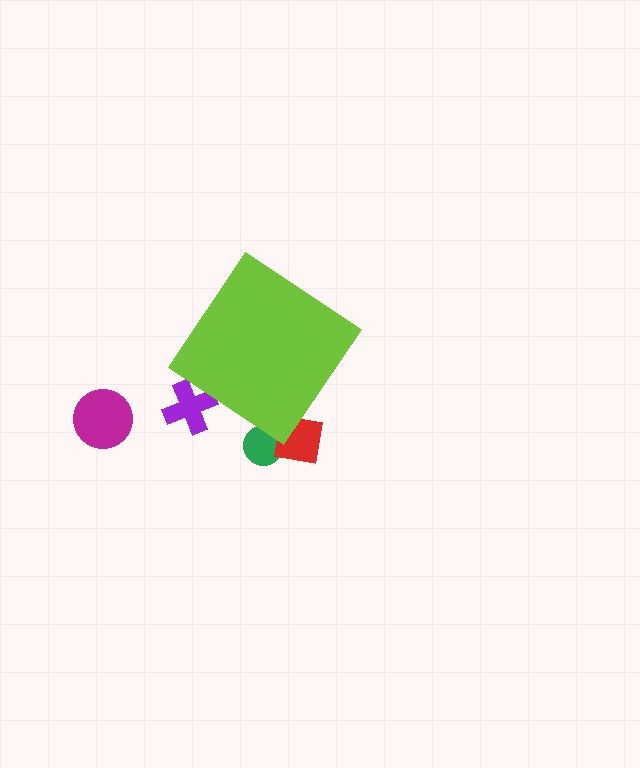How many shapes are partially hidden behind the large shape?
3 shapes are partially hidden.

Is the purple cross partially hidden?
Yes, the purple cross is partially hidden behind the lime diamond.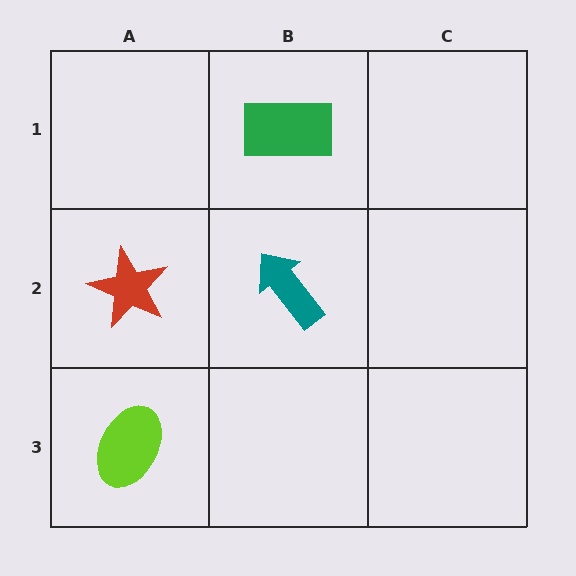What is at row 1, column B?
A green rectangle.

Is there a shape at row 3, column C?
No, that cell is empty.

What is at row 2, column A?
A red star.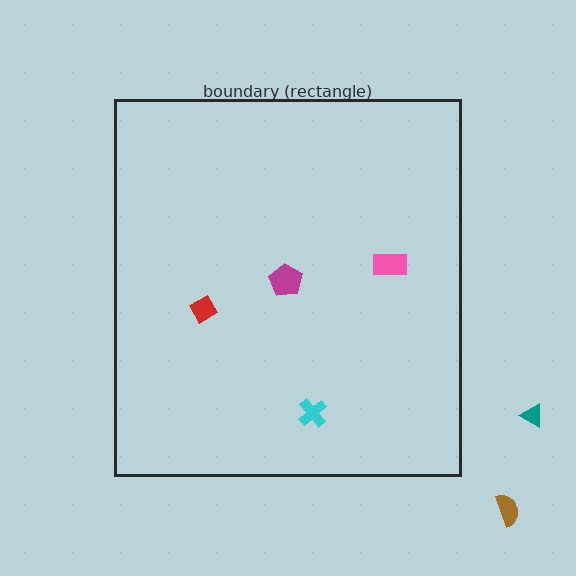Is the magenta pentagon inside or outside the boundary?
Inside.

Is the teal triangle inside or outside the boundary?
Outside.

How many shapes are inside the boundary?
4 inside, 2 outside.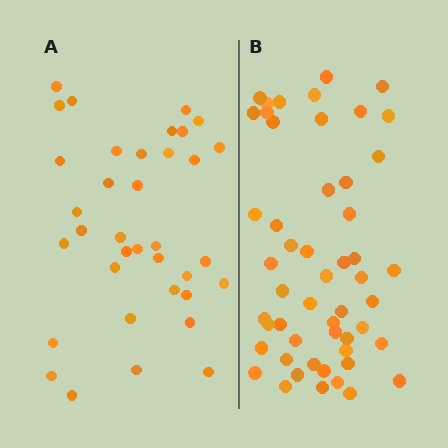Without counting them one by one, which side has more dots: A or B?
Region B (the right region) has more dots.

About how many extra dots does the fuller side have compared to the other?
Region B has approximately 15 more dots than region A.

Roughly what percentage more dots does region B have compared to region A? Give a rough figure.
About 45% more.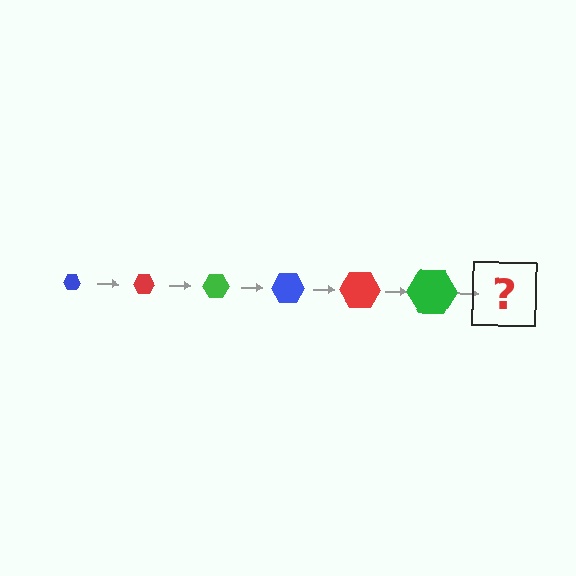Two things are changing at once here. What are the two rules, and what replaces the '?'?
The two rules are that the hexagon grows larger each step and the color cycles through blue, red, and green. The '?' should be a blue hexagon, larger than the previous one.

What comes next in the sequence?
The next element should be a blue hexagon, larger than the previous one.